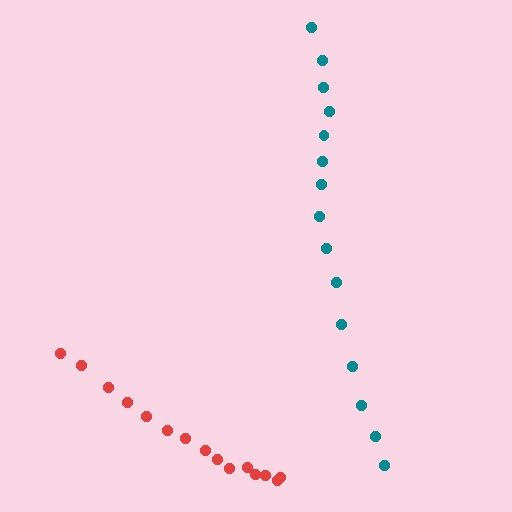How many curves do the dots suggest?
There are 2 distinct paths.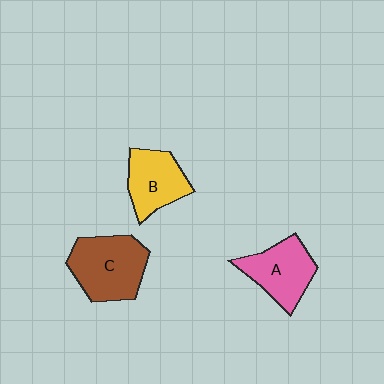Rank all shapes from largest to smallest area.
From largest to smallest: C (brown), A (pink), B (yellow).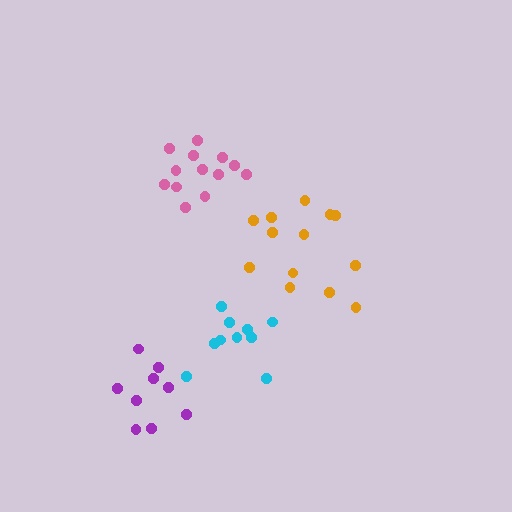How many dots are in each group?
Group 1: 10 dots, Group 2: 13 dots, Group 3: 9 dots, Group 4: 13 dots (45 total).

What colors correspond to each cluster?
The clusters are colored: cyan, orange, purple, pink.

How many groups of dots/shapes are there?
There are 4 groups.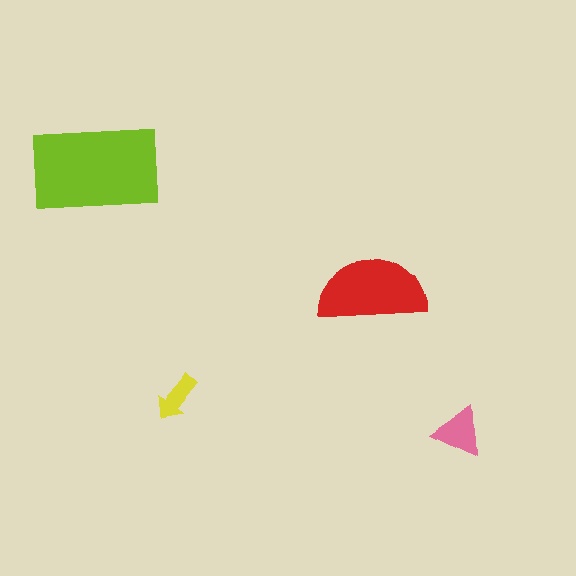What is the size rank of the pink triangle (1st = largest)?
3rd.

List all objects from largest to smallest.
The lime rectangle, the red semicircle, the pink triangle, the yellow arrow.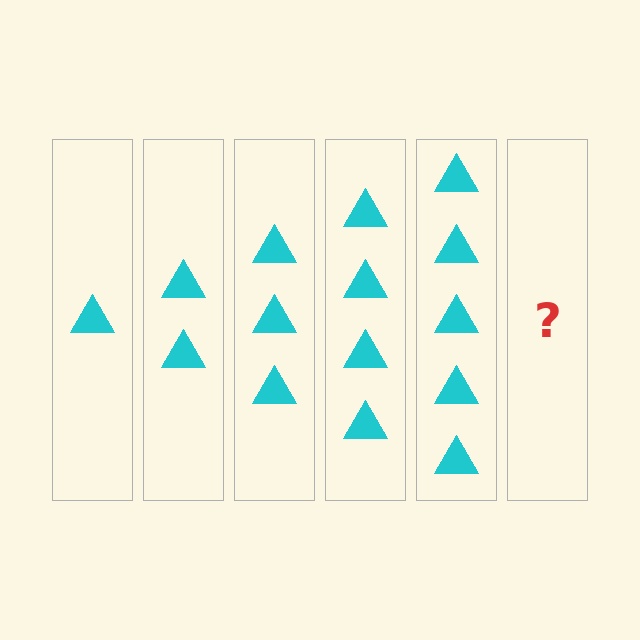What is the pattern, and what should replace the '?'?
The pattern is that each step adds one more triangle. The '?' should be 6 triangles.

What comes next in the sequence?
The next element should be 6 triangles.